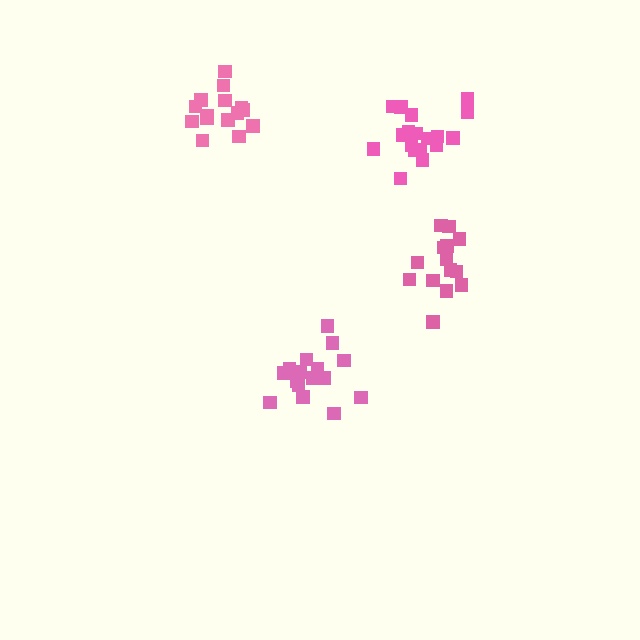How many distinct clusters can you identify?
There are 4 distinct clusters.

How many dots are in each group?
Group 1: 15 dots, Group 2: 18 dots, Group 3: 18 dots, Group 4: 15 dots (66 total).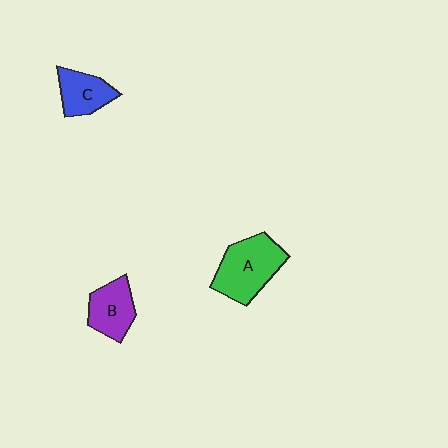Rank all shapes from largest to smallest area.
From largest to smallest: A (green), B (purple), C (blue).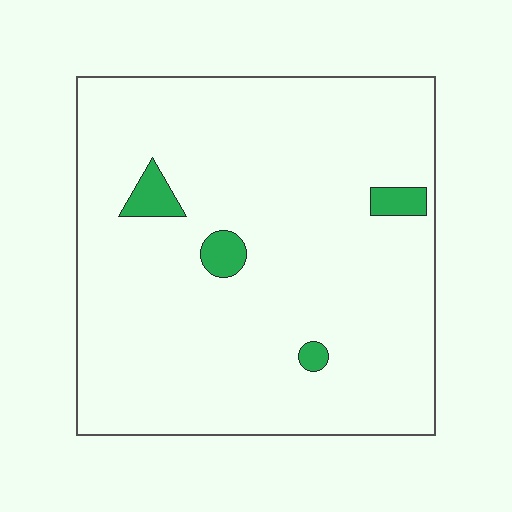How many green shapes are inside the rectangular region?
4.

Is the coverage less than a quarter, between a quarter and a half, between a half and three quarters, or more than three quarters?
Less than a quarter.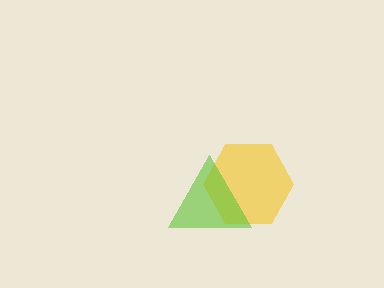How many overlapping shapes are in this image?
There are 2 overlapping shapes in the image.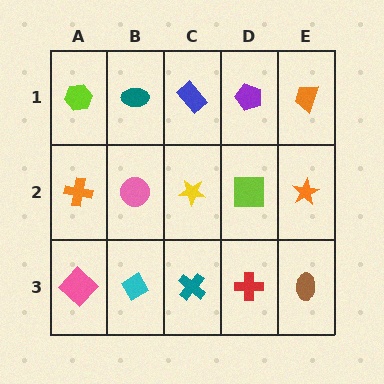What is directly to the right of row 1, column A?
A teal ellipse.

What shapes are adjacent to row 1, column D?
A lime square (row 2, column D), a blue rectangle (row 1, column C), an orange trapezoid (row 1, column E).